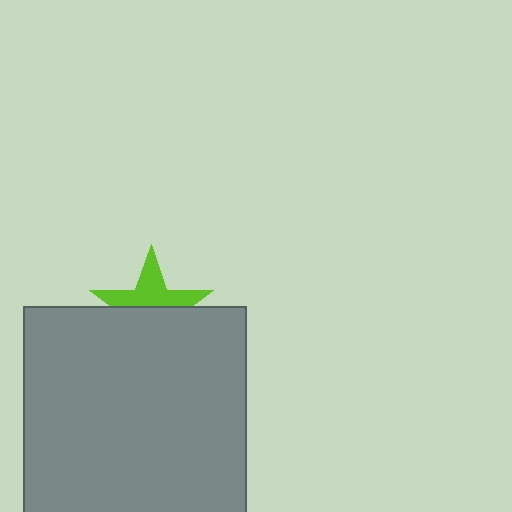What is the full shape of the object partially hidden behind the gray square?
The partially hidden object is a lime star.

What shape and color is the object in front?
The object in front is a gray square.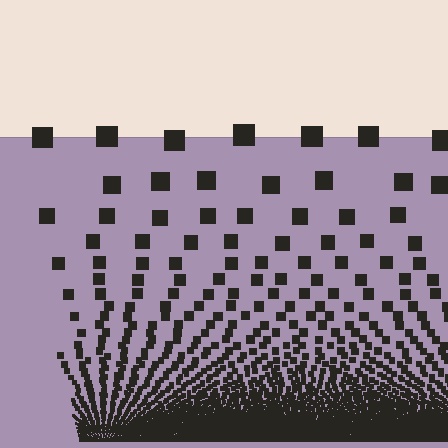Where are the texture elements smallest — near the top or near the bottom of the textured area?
Near the bottom.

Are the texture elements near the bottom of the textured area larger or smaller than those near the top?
Smaller. The gradient is inverted — elements near the bottom are smaller and denser.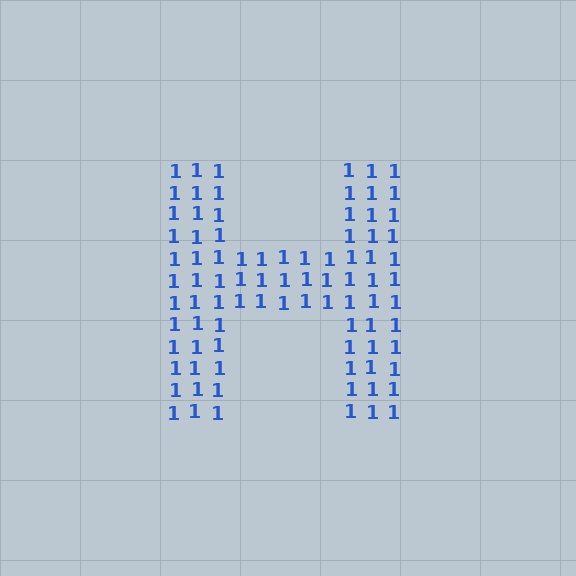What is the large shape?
The large shape is the letter H.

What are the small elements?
The small elements are digit 1's.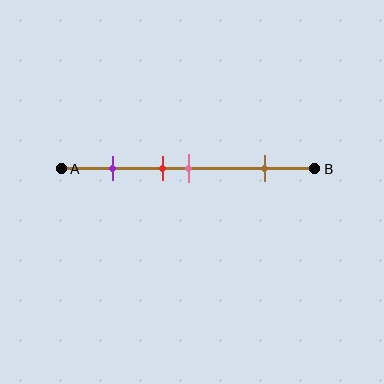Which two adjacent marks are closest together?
The red and pink marks are the closest adjacent pair.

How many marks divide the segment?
There are 4 marks dividing the segment.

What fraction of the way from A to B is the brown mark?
The brown mark is approximately 80% (0.8) of the way from A to B.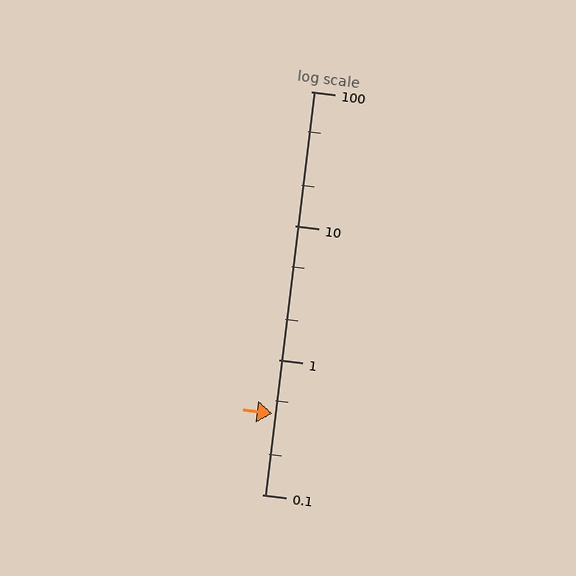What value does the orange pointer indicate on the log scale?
The pointer indicates approximately 0.4.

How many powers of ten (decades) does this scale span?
The scale spans 3 decades, from 0.1 to 100.